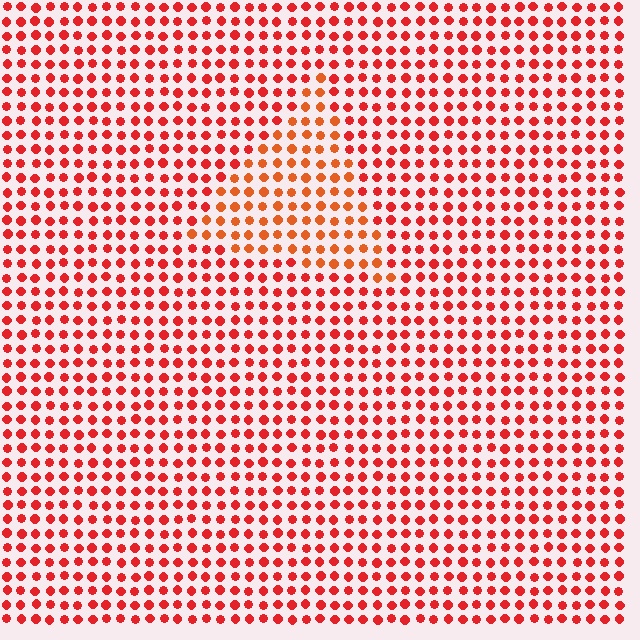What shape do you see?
I see a triangle.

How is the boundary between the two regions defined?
The boundary is defined purely by a slight shift in hue (about 21 degrees). Spacing, size, and orientation are identical on both sides.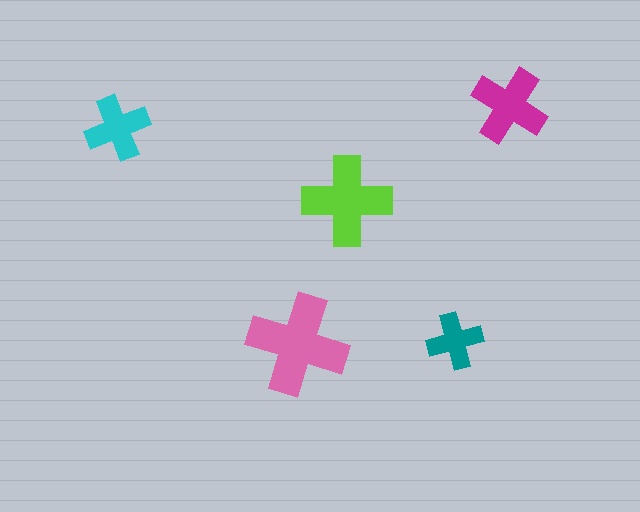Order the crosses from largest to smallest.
the pink one, the lime one, the magenta one, the cyan one, the teal one.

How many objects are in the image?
There are 5 objects in the image.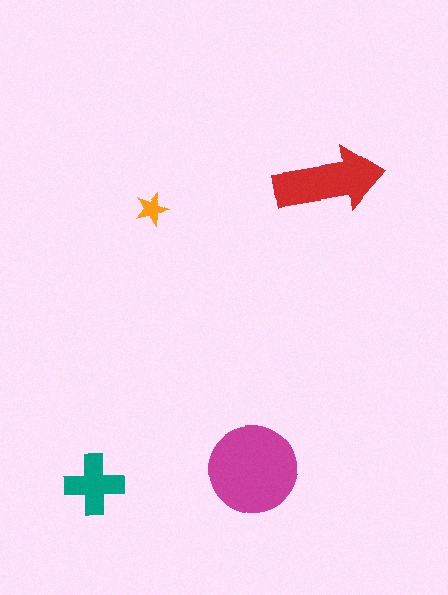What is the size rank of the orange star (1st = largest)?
4th.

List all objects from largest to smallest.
The magenta circle, the red arrow, the teal cross, the orange star.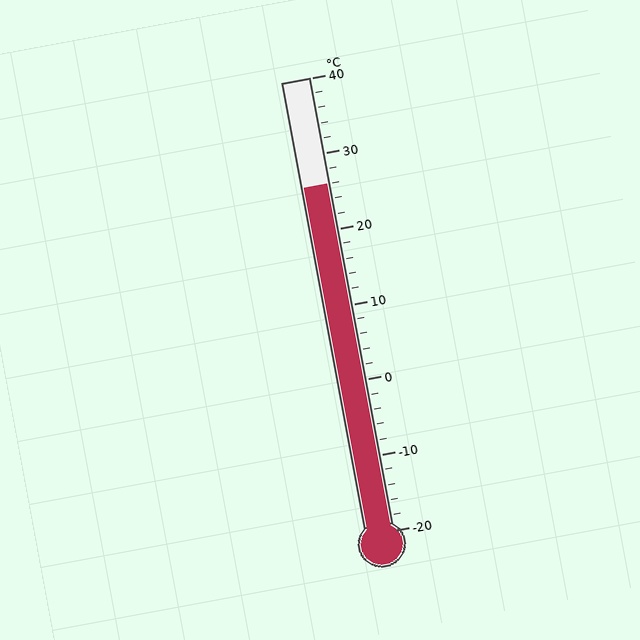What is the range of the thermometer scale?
The thermometer scale ranges from -20°C to 40°C.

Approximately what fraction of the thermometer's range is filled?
The thermometer is filled to approximately 75% of its range.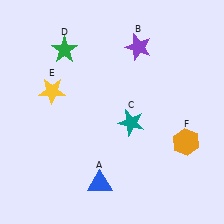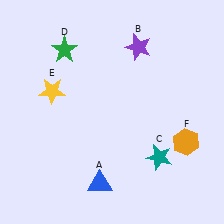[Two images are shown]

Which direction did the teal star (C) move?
The teal star (C) moved down.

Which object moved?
The teal star (C) moved down.